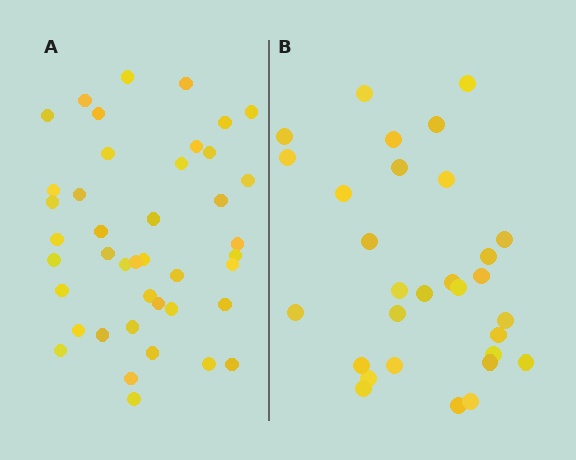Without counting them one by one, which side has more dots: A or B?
Region A (the left region) has more dots.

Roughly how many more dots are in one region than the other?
Region A has roughly 12 or so more dots than region B.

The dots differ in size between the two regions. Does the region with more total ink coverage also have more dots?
No. Region B has more total ink coverage because its dots are larger, but region A actually contains more individual dots. Total area can be misleading — the number of items is what matters here.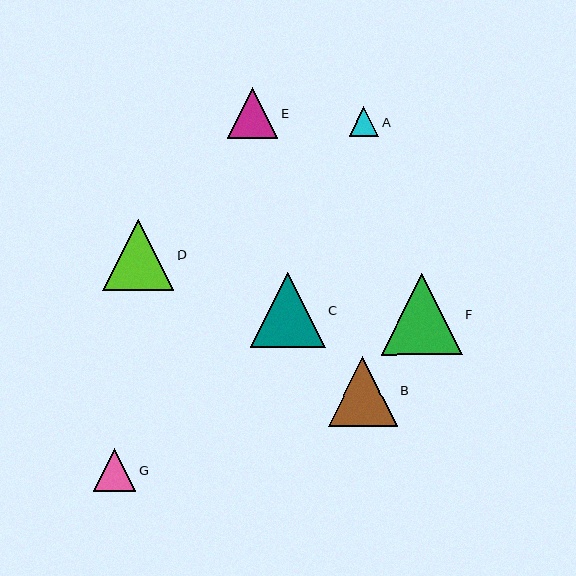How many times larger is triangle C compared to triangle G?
Triangle C is approximately 1.8 times the size of triangle G.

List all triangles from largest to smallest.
From largest to smallest: F, C, D, B, E, G, A.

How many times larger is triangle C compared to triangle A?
Triangle C is approximately 2.5 times the size of triangle A.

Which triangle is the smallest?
Triangle A is the smallest with a size of approximately 30 pixels.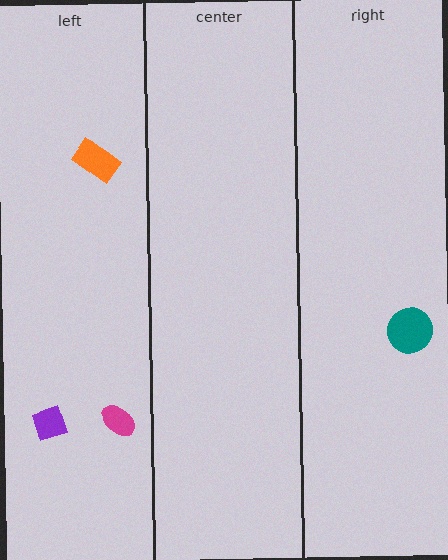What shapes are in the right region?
The teal circle.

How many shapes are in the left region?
3.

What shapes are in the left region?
The magenta ellipse, the orange rectangle, the purple diamond.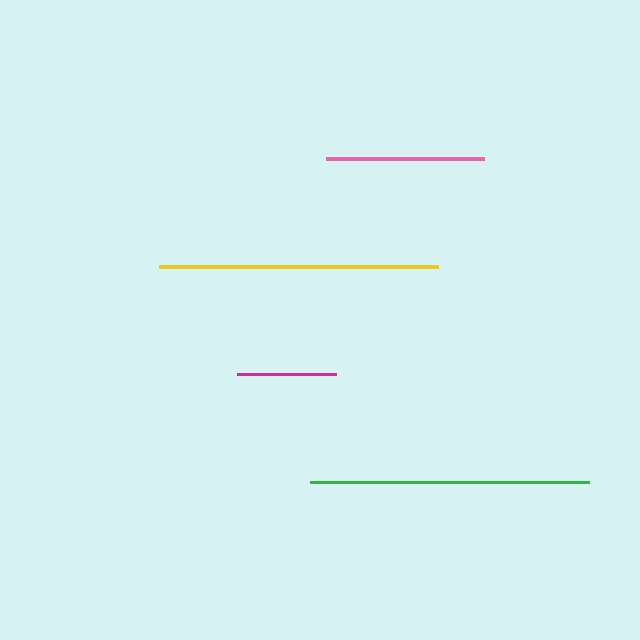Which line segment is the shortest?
The magenta line is the shortest at approximately 99 pixels.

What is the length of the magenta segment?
The magenta segment is approximately 99 pixels long.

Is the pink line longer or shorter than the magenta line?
The pink line is longer than the magenta line.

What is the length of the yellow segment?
The yellow segment is approximately 279 pixels long.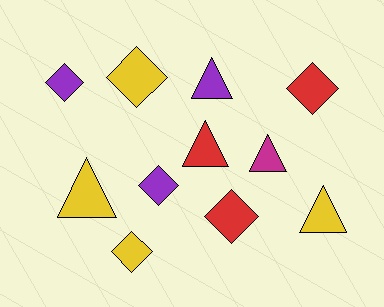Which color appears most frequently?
Yellow, with 4 objects.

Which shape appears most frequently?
Diamond, with 6 objects.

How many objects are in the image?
There are 11 objects.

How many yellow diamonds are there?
There are 2 yellow diamonds.